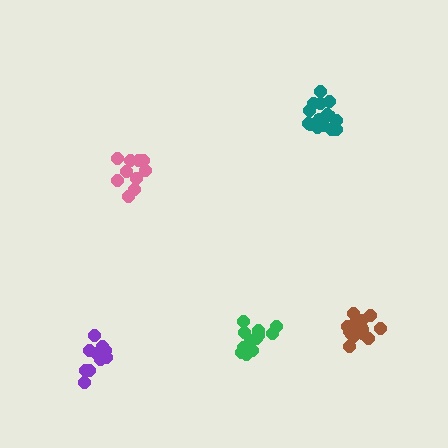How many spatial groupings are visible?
There are 5 spatial groupings.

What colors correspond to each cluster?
The clusters are colored: green, teal, pink, purple, brown.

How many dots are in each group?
Group 1: 16 dots, Group 2: 16 dots, Group 3: 10 dots, Group 4: 10 dots, Group 5: 16 dots (68 total).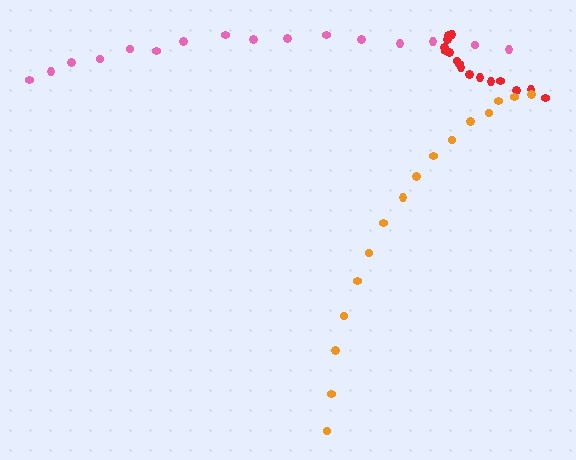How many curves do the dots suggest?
There are 3 distinct paths.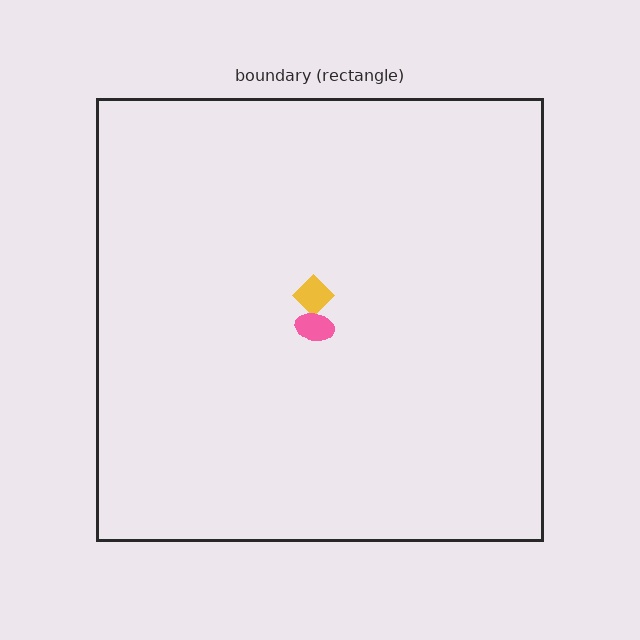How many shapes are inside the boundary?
2 inside, 0 outside.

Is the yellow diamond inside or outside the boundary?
Inside.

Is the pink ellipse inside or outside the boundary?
Inside.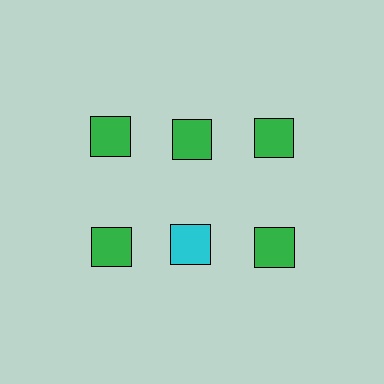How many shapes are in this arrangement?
There are 6 shapes arranged in a grid pattern.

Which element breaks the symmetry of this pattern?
The cyan square in the second row, second from left column breaks the symmetry. All other shapes are green squares.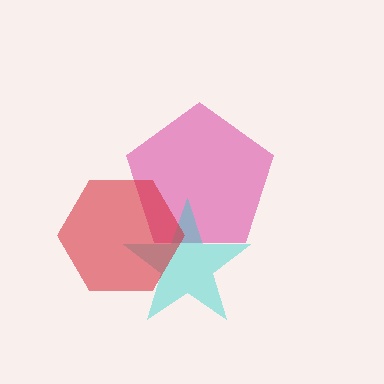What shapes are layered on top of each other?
The layered shapes are: a pink pentagon, a cyan star, a red hexagon.